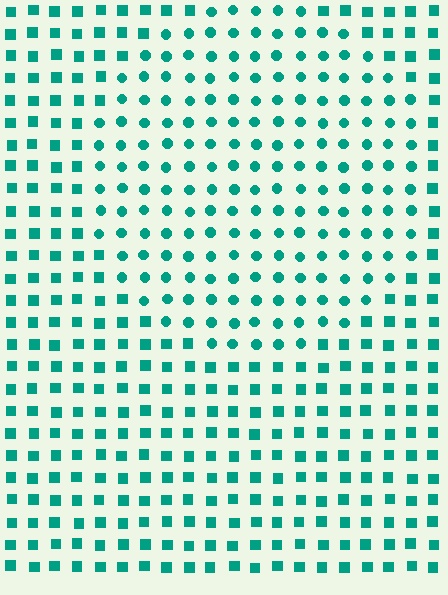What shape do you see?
I see a circle.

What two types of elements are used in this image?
The image uses circles inside the circle region and squares outside it.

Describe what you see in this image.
The image is filled with small teal elements arranged in a uniform grid. A circle-shaped region contains circles, while the surrounding area contains squares. The boundary is defined purely by the change in element shape.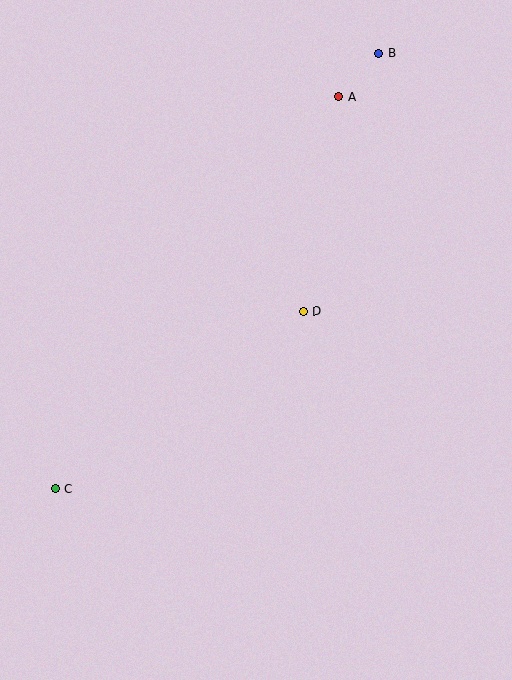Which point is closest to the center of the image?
Point D at (303, 311) is closest to the center.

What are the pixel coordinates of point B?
Point B is at (378, 53).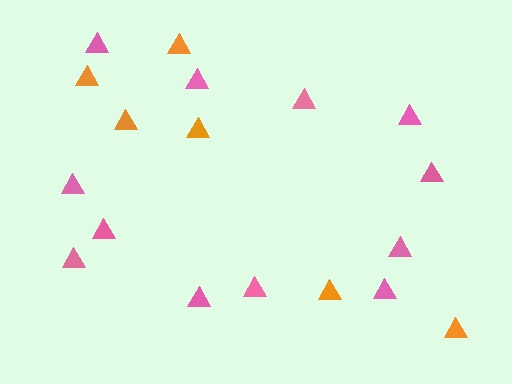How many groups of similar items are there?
There are 2 groups: one group of pink triangles (12) and one group of orange triangles (6).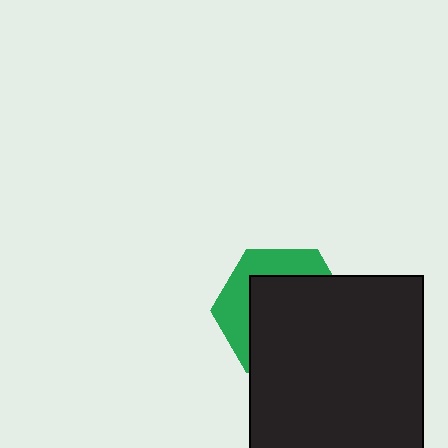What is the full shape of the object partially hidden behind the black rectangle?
The partially hidden object is a green hexagon.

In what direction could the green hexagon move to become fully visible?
The green hexagon could move toward the upper-left. That would shift it out from behind the black rectangle entirely.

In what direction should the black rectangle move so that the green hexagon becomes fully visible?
The black rectangle should move toward the lower-right. That is the shortest direction to clear the overlap and leave the green hexagon fully visible.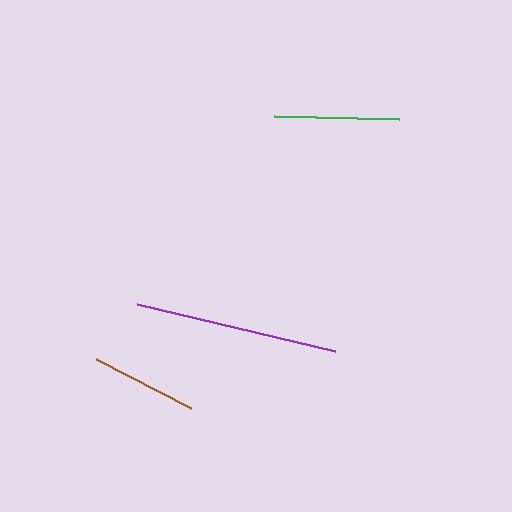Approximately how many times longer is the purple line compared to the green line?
The purple line is approximately 1.6 times the length of the green line.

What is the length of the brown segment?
The brown segment is approximately 107 pixels long.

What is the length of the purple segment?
The purple segment is approximately 203 pixels long.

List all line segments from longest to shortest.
From longest to shortest: purple, green, brown.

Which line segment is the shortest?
The brown line is the shortest at approximately 107 pixels.